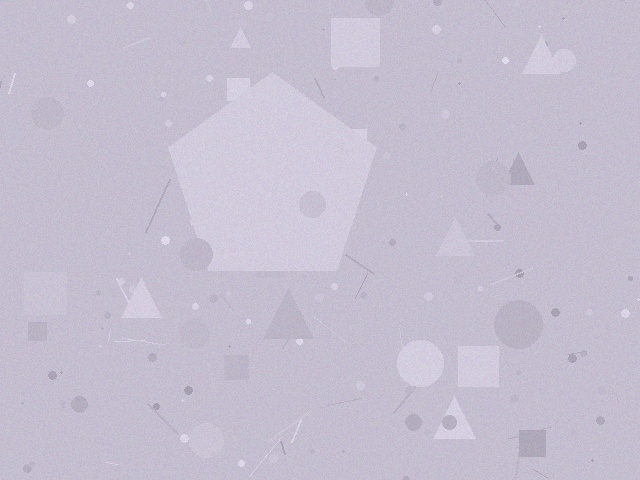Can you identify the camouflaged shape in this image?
The camouflaged shape is a pentagon.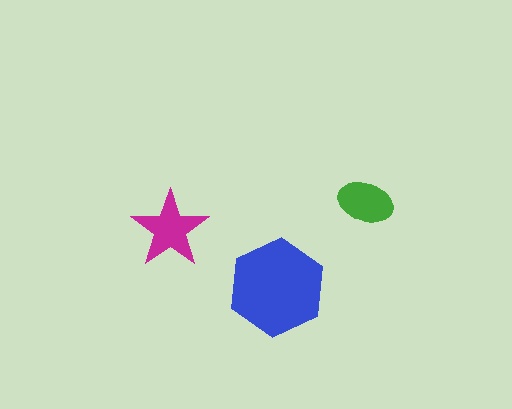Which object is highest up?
The green ellipse is topmost.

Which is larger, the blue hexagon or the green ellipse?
The blue hexagon.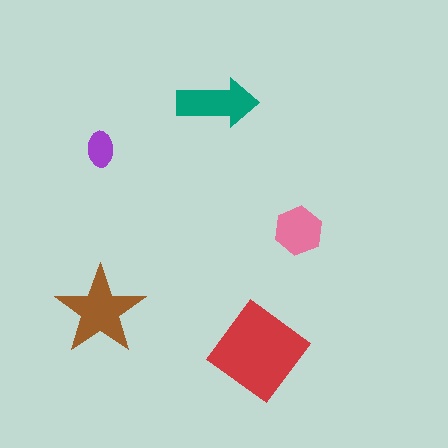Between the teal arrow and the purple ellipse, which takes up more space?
The teal arrow.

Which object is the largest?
The red diamond.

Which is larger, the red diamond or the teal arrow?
The red diamond.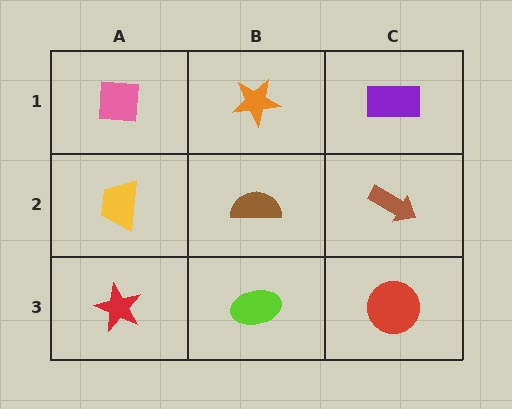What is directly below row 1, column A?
A yellow trapezoid.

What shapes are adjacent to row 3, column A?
A yellow trapezoid (row 2, column A), a lime ellipse (row 3, column B).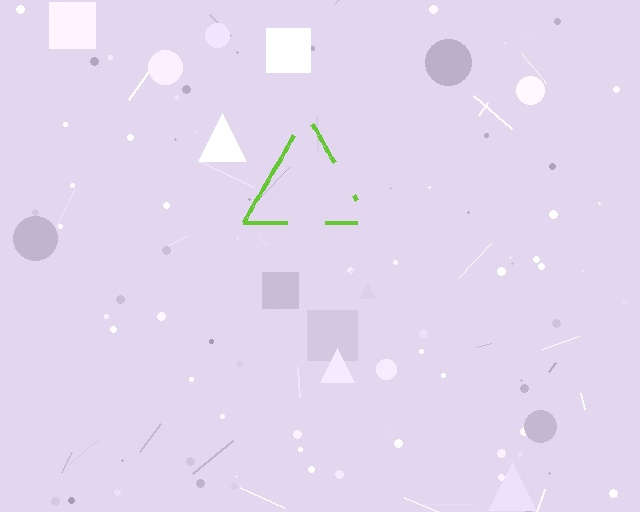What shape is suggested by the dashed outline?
The dashed outline suggests a triangle.